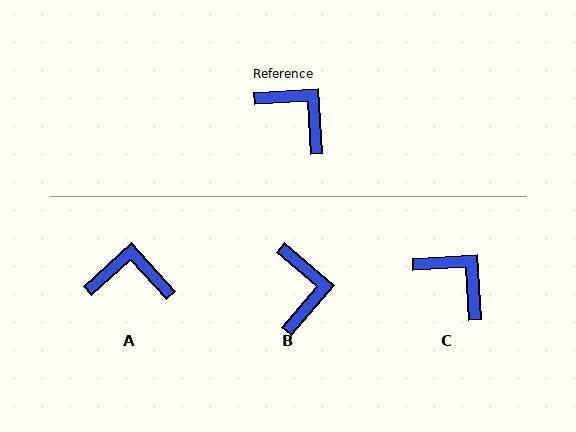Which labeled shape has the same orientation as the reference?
C.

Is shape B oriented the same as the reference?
No, it is off by about 44 degrees.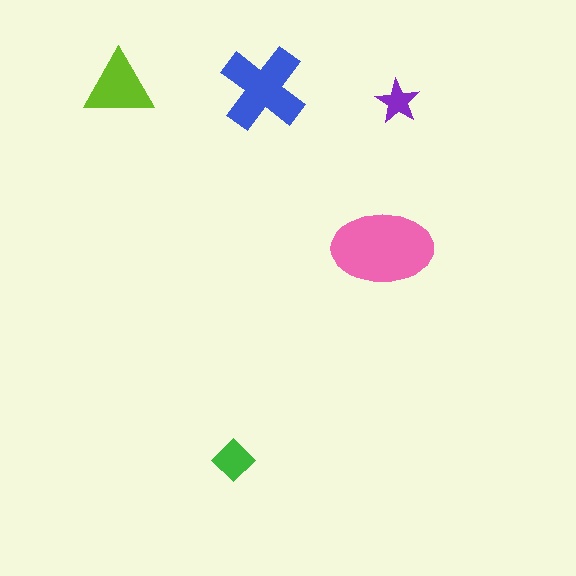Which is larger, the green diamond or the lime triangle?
The lime triangle.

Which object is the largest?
The pink ellipse.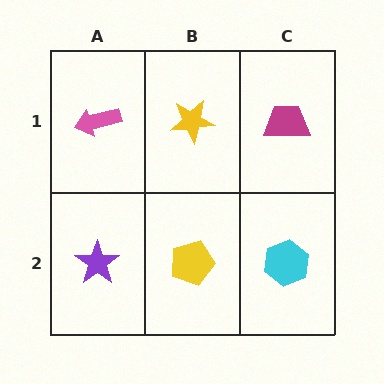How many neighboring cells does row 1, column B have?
3.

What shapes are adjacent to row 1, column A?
A purple star (row 2, column A), a yellow star (row 1, column B).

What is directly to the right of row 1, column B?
A magenta trapezoid.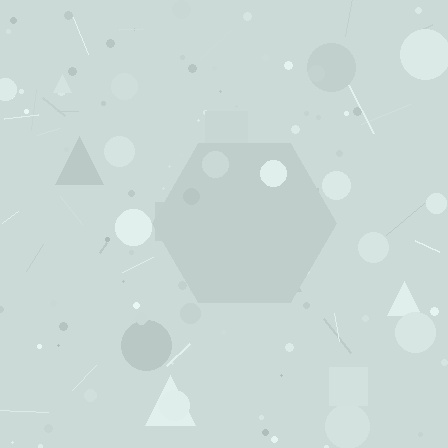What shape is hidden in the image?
A hexagon is hidden in the image.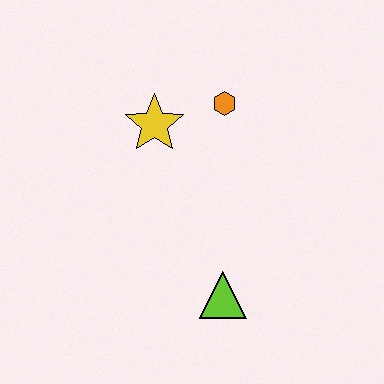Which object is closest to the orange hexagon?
The yellow star is closest to the orange hexagon.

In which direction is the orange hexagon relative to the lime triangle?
The orange hexagon is above the lime triangle.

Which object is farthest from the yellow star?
The lime triangle is farthest from the yellow star.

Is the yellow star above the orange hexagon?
No